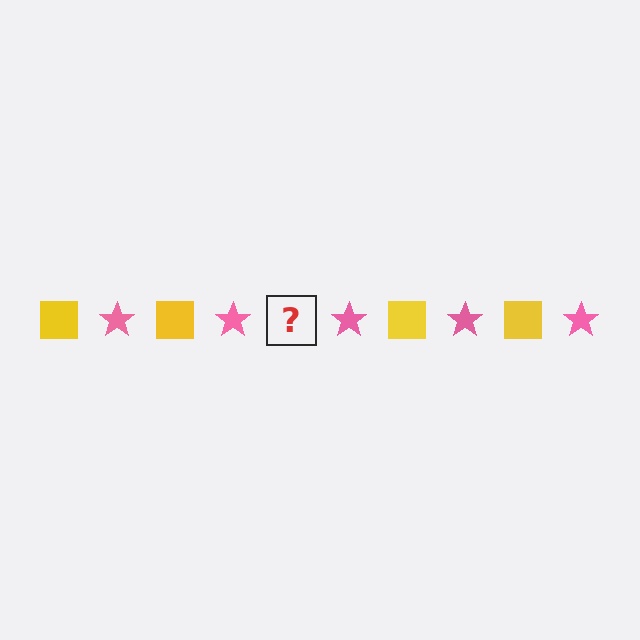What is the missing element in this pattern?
The missing element is a yellow square.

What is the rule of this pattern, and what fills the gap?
The rule is that the pattern alternates between yellow square and pink star. The gap should be filled with a yellow square.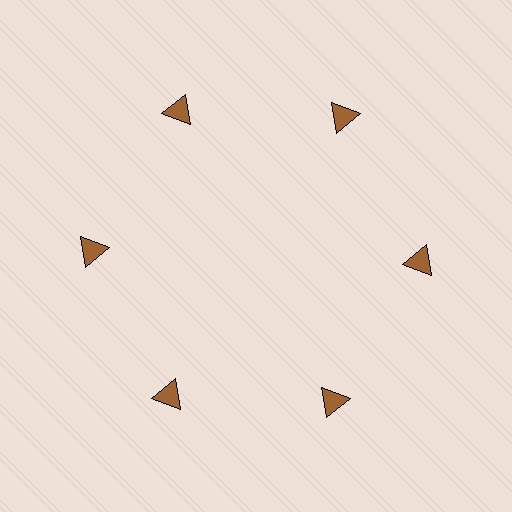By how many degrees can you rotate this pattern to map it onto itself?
The pattern maps onto itself every 60 degrees of rotation.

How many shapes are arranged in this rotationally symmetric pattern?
There are 6 shapes, arranged in 6 groups of 1.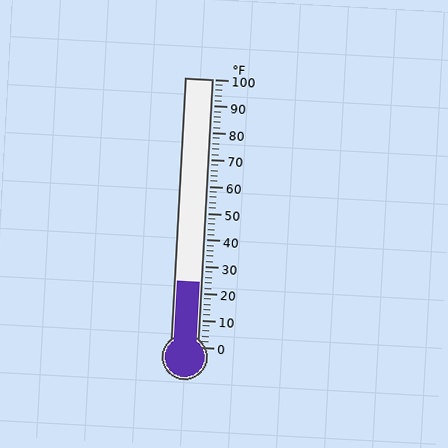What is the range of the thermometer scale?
The thermometer scale ranges from 0°F to 100°F.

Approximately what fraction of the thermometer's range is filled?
The thermometer is filled to approximately 25% of its range.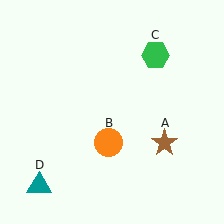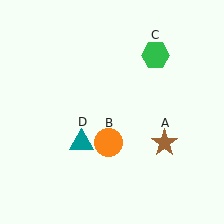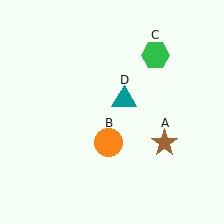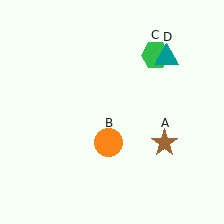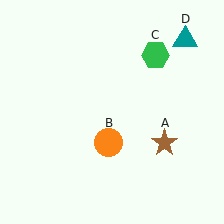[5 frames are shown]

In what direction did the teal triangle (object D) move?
The teal triangle (object D) moved up and to the right.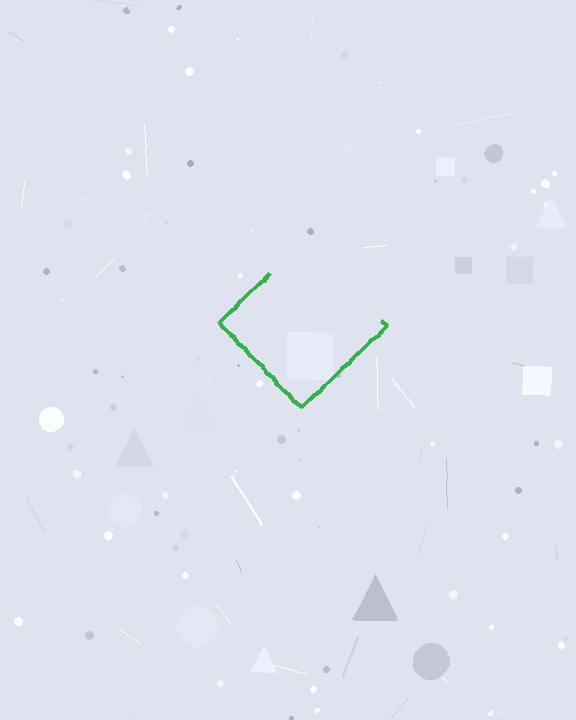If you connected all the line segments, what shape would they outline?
They would outline a diamond.